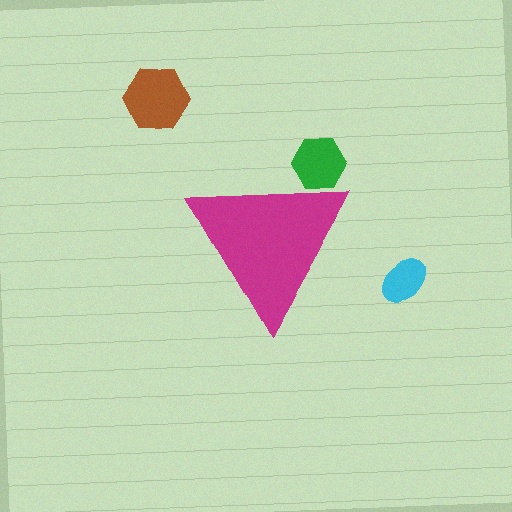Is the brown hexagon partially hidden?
No, the brown hexagon is fully visible.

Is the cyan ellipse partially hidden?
No, the cyan ellipse is fully visible.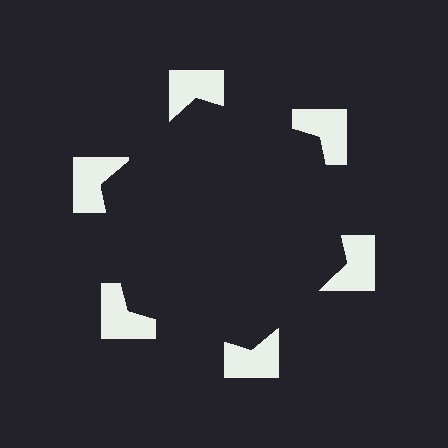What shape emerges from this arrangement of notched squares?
An illusory hexagon — its edges are inferred from the aligned wedge cuts in the notched squares, not physically drawn.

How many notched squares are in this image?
There are 6 — one at each vertex of the illusory hexagon.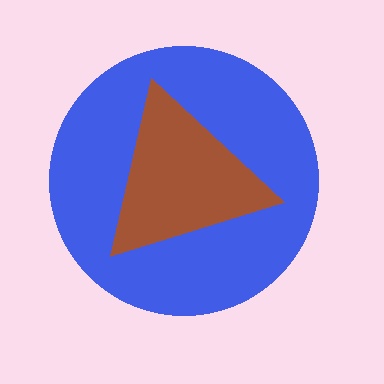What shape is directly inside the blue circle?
The brown triangle.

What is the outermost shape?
The blue circle.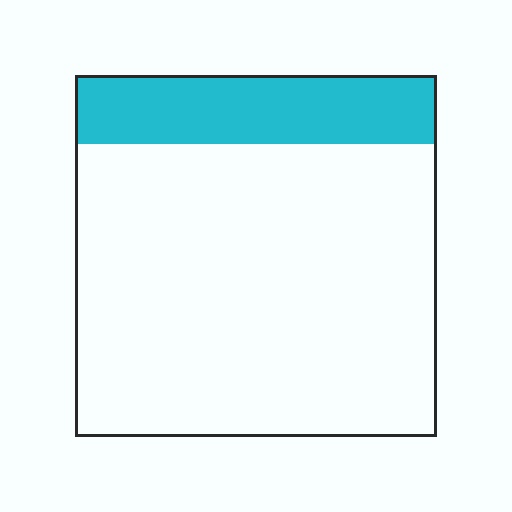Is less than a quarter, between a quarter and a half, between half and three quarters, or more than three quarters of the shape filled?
Less than a quarter.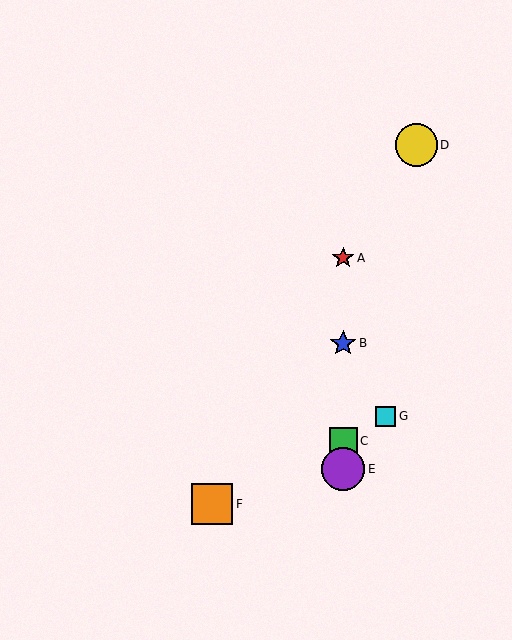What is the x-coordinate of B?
Object B is at x≈343.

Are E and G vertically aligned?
No, E is at x≈343 and G is at x≈385.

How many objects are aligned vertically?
4 objects (A, B, C, E) are aligned vertically.